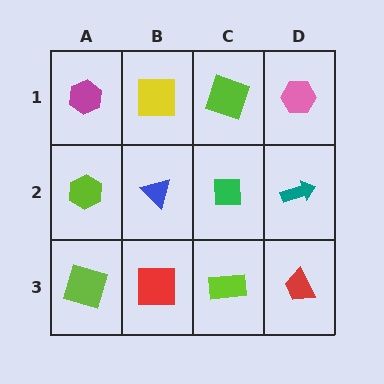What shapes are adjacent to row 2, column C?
A lime square (row 1, column C), a lime rectangle (row 3, column C), a blue triangle (row 2, column B), a teal arrow (row 2, column D).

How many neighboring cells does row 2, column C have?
4.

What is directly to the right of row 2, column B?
A green square.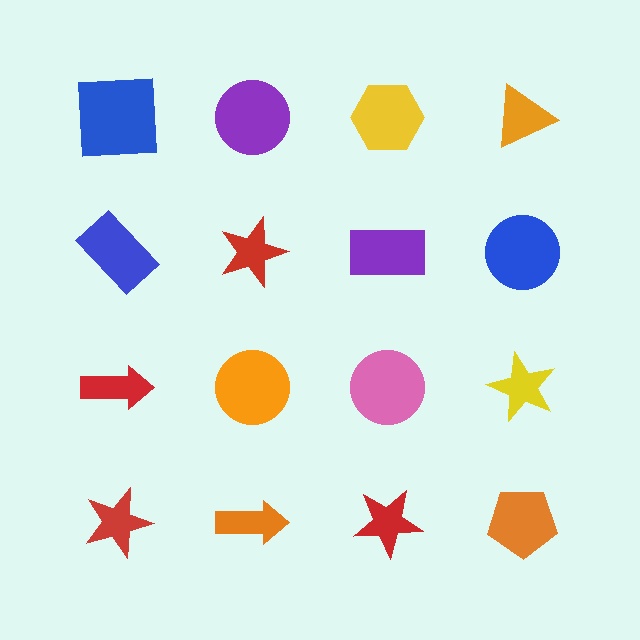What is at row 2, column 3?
A purple rectangle.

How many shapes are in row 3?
4 shapes.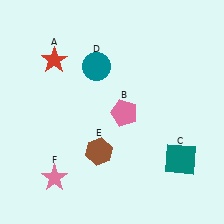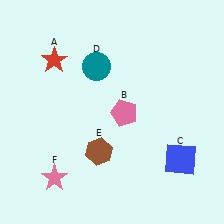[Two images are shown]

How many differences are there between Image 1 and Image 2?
There is 1 difference between the two images.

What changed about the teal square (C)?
In Image 1, C is teal. In Image 2, it changed to blue.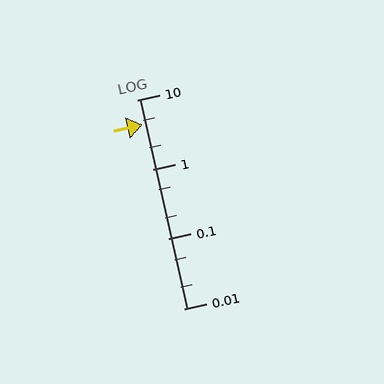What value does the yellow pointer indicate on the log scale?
The pointer indicates approximately 4.4.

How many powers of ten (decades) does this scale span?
The scale spans 3 decades, from 0.01 to 10.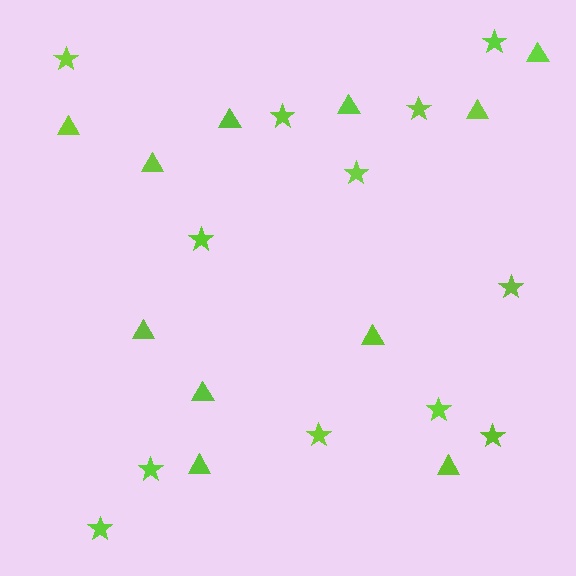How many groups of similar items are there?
There are 2 groups: one group of stars (12) and one group of triangles (11).